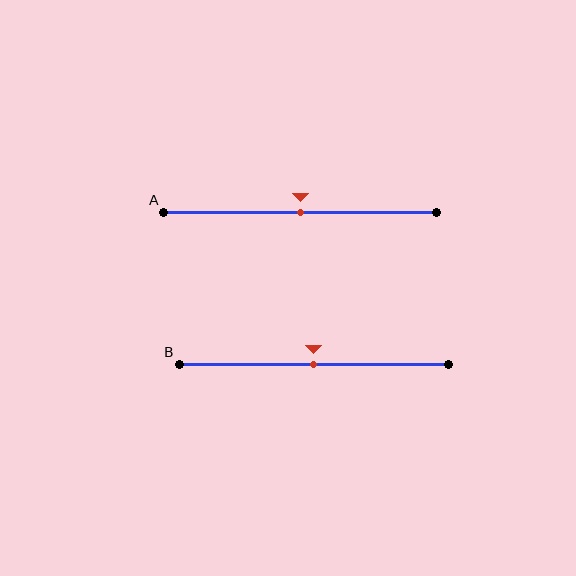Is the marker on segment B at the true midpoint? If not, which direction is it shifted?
Yes, the marker on segment B is at the true midpoint.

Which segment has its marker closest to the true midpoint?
Segment A has its marker closest to the true midpoint.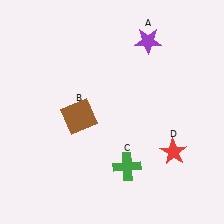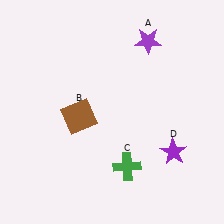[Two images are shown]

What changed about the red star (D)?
In Image 1, D is red. In Image 2, it changed to purple.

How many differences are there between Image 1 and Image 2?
There is 1 difference between the two images.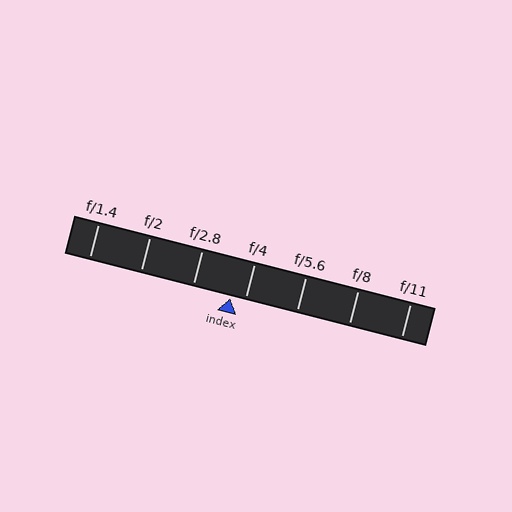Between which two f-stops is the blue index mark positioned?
The index mark is between f/2.8 and f/4.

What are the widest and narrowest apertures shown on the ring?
The widest aperture shown is f/1.4 and the narrowest is f/11.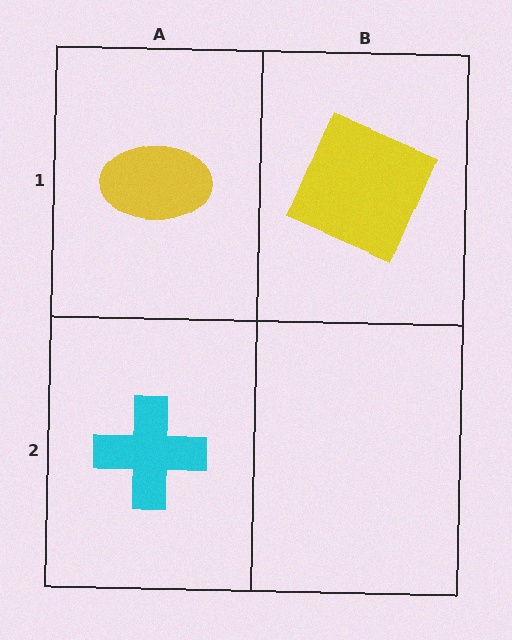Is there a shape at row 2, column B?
No, that cell is empty.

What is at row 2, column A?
A cyan cross.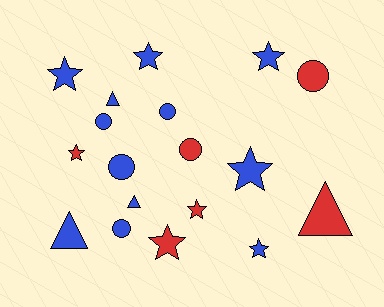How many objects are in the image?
There are 18 objects.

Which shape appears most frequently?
Star, with 8 objects.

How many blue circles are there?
There are 4 blue circles.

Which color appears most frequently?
Blue, with 12 objects.